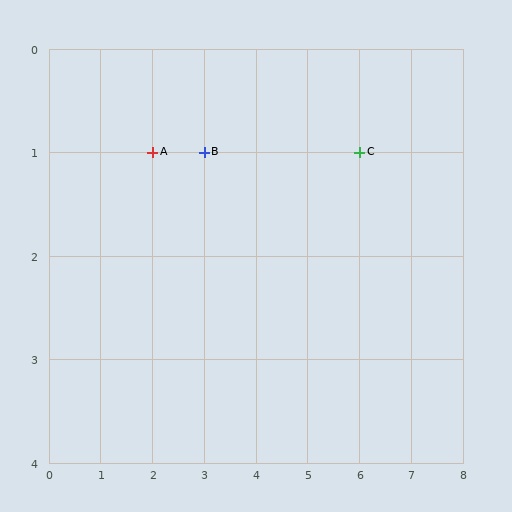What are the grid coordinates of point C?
Point C is at grid coordinates (6, 1).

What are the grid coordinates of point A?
Point A is at grid coordinates (2, 1).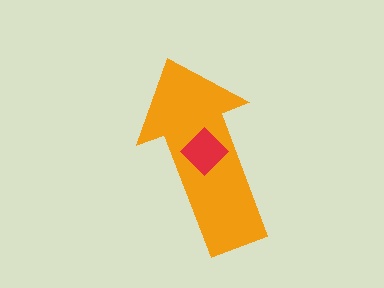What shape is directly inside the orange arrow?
The red diamond.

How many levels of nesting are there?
2.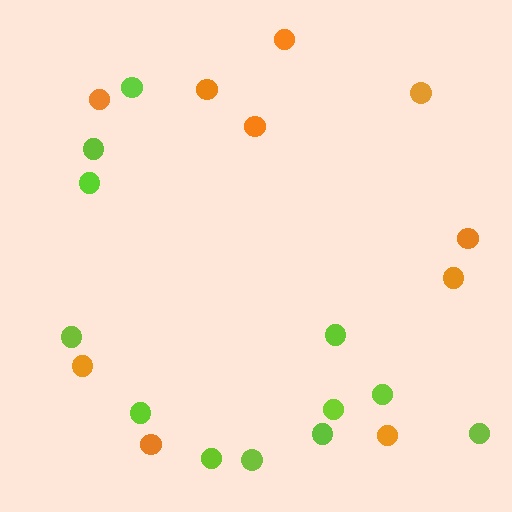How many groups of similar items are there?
There are 2 groups: one group of orange circles (10) and one group of lime circles (12).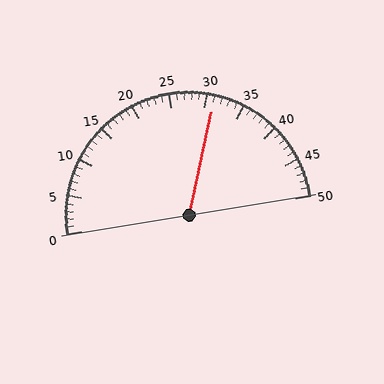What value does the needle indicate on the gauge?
The needle indicates approximately 31.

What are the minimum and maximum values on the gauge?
The gauge ranges from 0 to 50.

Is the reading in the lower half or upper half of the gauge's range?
The reading is in the upper half of the range (0 to 50).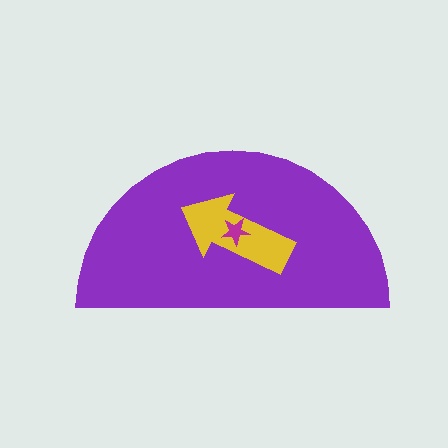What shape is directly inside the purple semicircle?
The yellow arrow.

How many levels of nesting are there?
3.